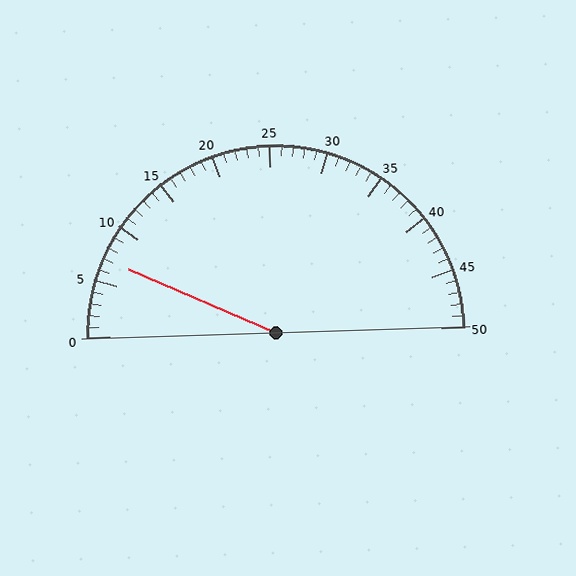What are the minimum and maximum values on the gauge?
The gauge ranges from 0 to 50.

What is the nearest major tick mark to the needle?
The nearest major tick mark is 5.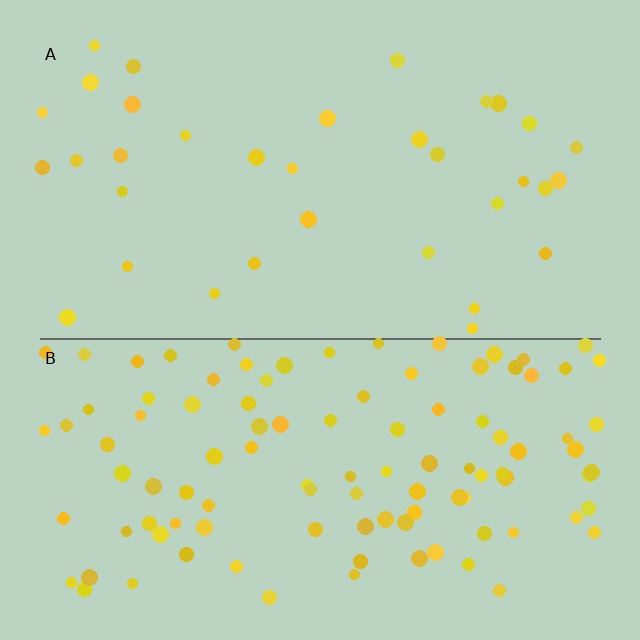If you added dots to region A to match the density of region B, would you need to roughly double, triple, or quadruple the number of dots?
Approximately triple.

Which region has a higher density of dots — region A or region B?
B (the bottom).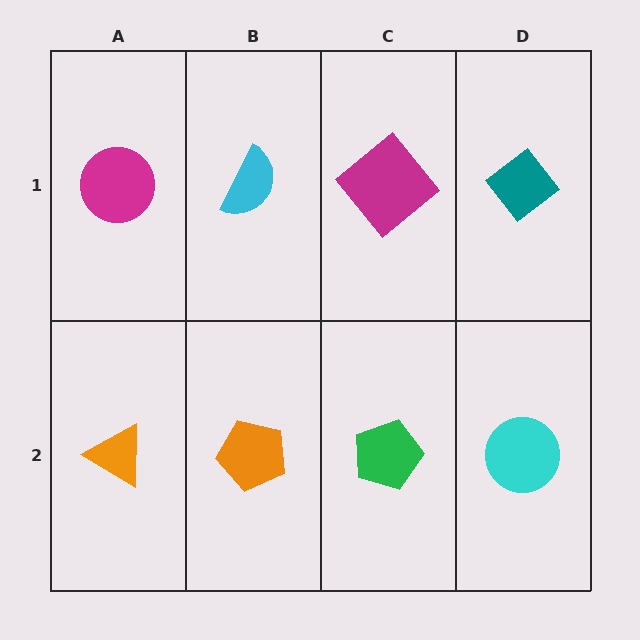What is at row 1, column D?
A teal diamond.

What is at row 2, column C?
A green pentagon.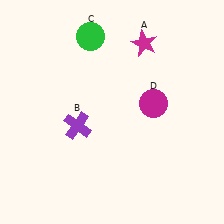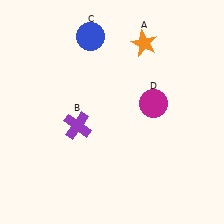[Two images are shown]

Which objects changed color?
A changed from magenta to orange. C changed from green to blue.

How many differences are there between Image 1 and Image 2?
There are 2 differences between the two images.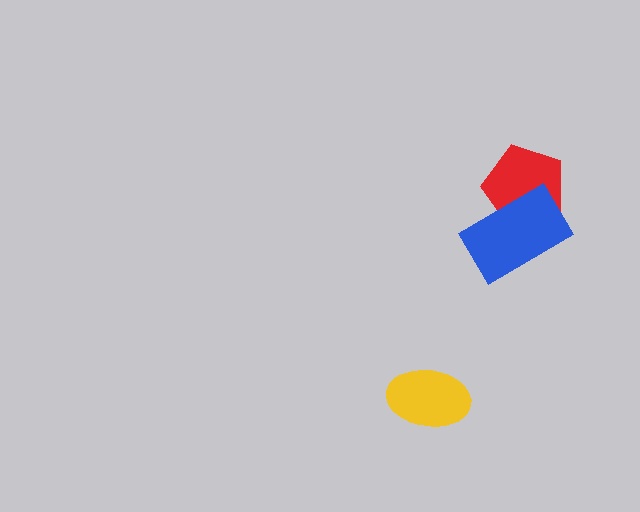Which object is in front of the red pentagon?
The blue rectangle is in front of the red pentagon.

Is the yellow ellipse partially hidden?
No, no other shape covers it.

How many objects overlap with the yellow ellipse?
0 objects overlap with the yellow ellipse.